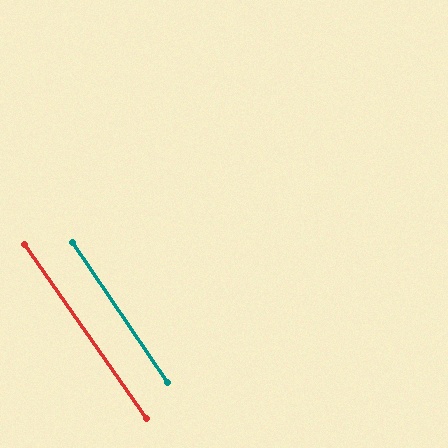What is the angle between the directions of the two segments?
Approximately 1 degree.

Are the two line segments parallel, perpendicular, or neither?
Parallel — their directions differ by only 0.9°.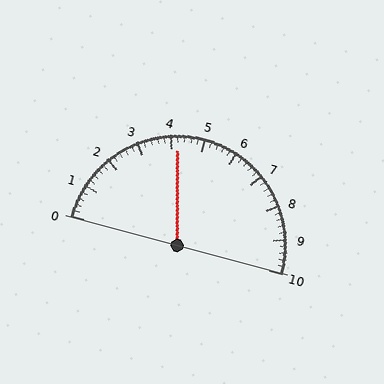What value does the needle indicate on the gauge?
The needle indicates approximately 4.2.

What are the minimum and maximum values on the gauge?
The gauge ranges from 0 to 10.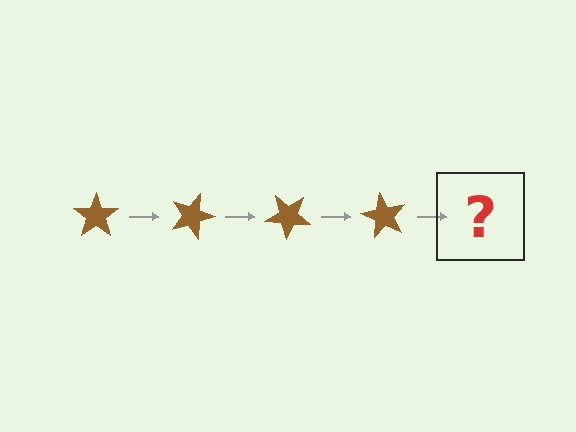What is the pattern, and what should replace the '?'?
The pattern is that the star rotates 20 degrees each step. The '?' should be a brown star rotated 80 degrees.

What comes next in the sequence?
The next element should be a brown star rotated 80 degrees.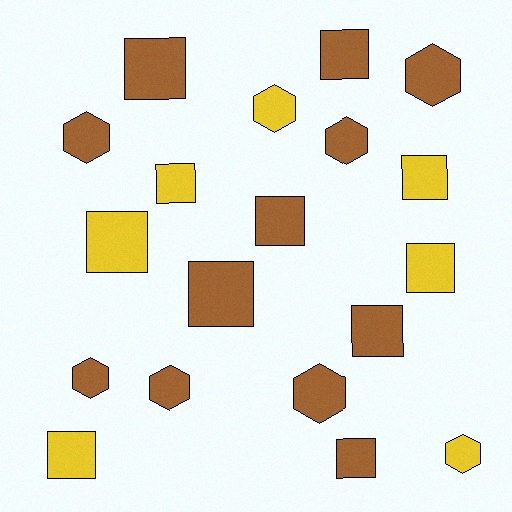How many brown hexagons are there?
There are 6 brown hexagons.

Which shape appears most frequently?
Square, with 11 objects.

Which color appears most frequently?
Brown, with 12 objects.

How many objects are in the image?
There are 19 objects.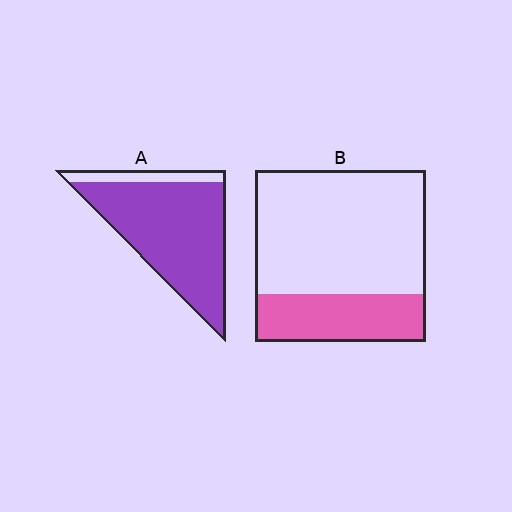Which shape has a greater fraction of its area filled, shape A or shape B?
Shape A.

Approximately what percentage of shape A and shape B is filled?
A is approximately 85% and B is approximately 30%.